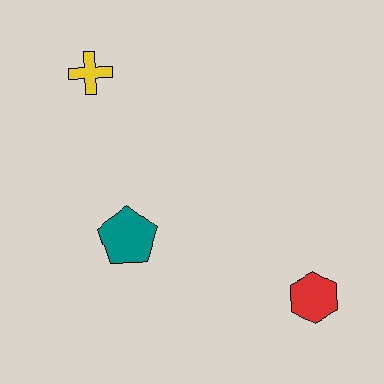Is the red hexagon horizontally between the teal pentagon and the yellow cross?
No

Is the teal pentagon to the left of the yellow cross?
No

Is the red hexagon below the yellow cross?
Yes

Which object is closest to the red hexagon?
The teal pentagon is closest to the red hexagon.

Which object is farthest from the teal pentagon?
The red hexagon is farthest from the teal pentagon.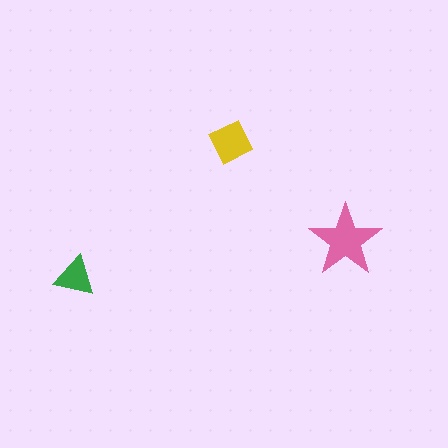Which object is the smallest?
The green triangle.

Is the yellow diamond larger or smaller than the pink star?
Smaller.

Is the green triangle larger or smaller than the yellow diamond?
Smaller.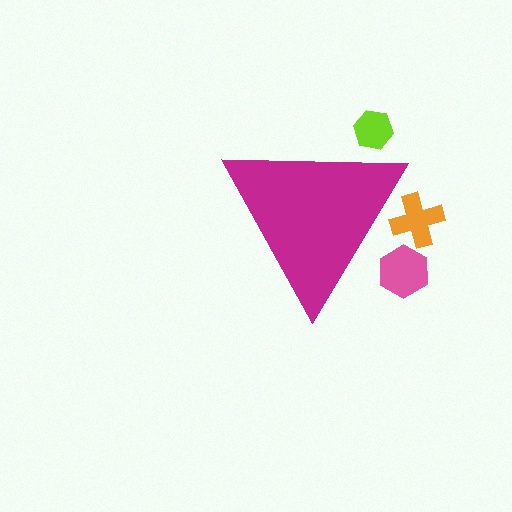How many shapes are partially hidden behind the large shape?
3 shapes are partially hidden.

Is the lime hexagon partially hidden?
Yes, the lime hexagon is partially hidden behind the magenta triangle.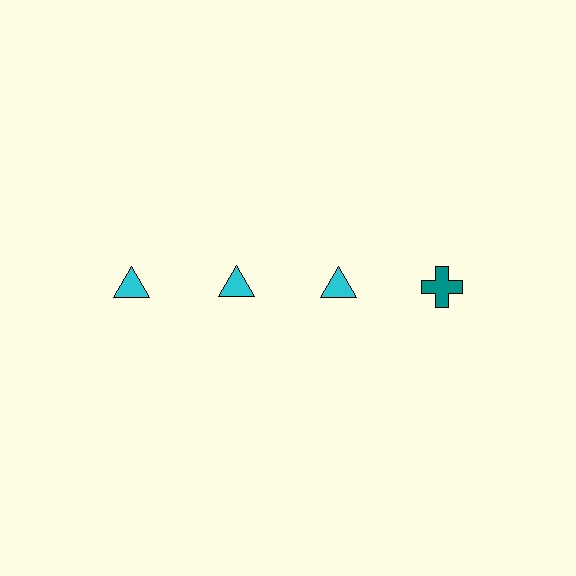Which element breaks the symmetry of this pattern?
The teal cross in the top row, second from right column breaks the symmetry. All other shapes are cyan triangles.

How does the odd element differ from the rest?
It differs in both color (teal instead of cyan) and shape (cross instead of triangle).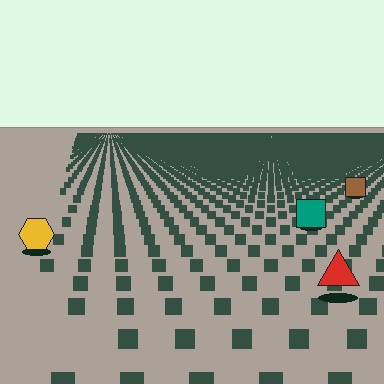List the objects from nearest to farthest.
From nearest to farthest: the red triangle, the yellow hexagon, the teal square, the brown square.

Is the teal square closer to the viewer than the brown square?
Yes. The teal square is closer — you can tell from the texture gradient: the ground texture is coarser near it.